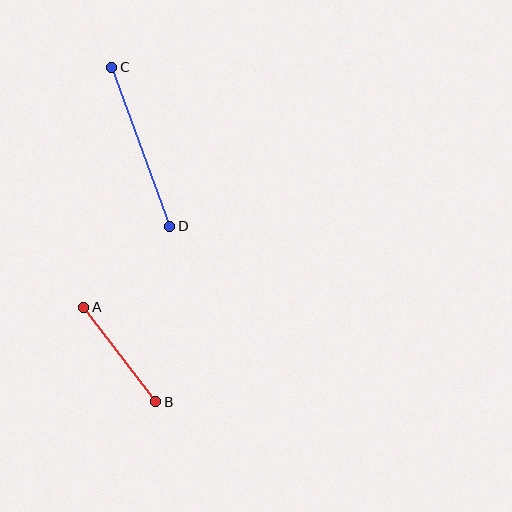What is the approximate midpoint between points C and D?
The midpoint is at approximately (141, 147) pixels.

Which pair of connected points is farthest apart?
Points C and D are farthest apart.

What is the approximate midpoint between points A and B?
The midpoint is at approximately (120, 354) pixels.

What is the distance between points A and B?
The distance is approximately 119 pixels.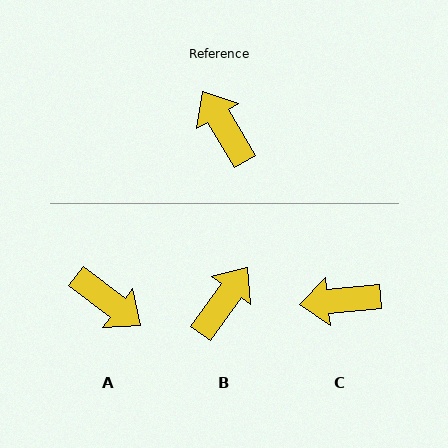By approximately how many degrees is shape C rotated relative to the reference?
Approximately 64 degrees counter-clockwise.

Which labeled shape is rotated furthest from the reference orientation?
A, about 158 degrees away.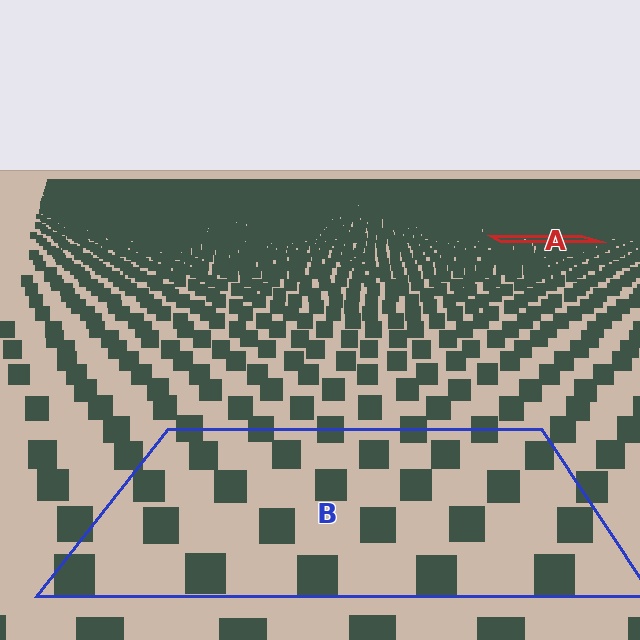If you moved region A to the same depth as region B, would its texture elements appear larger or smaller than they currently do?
They would appear larger. At a closer depth, the same texture elements are projected at a bigger on-screen size.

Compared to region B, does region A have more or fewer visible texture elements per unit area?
Region A has more texture elements per unit area — they are packed more densely because it is farther away.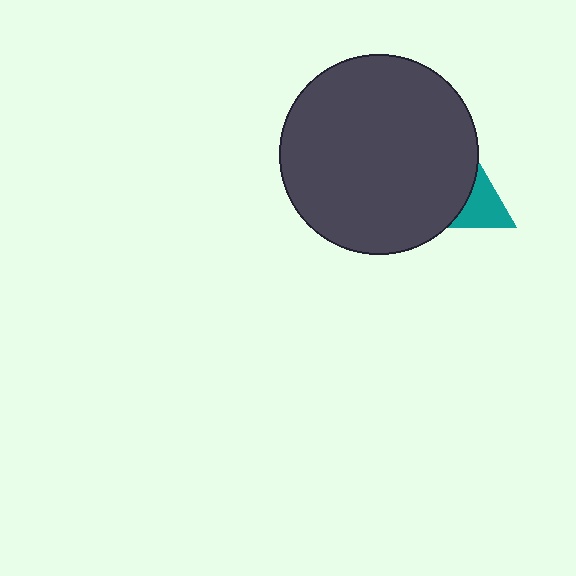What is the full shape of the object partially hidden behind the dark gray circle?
The partially hidden object is a teal triangle.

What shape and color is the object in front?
The object in front is a dark gray circle.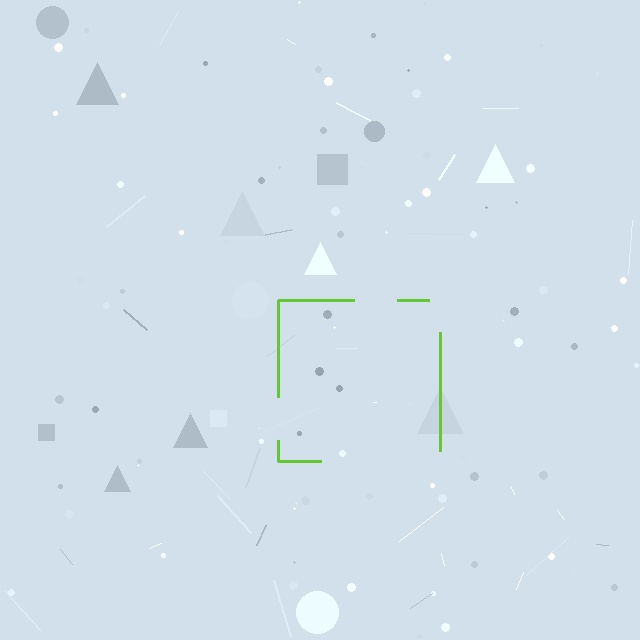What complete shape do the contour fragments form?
The contour fragments form a square.